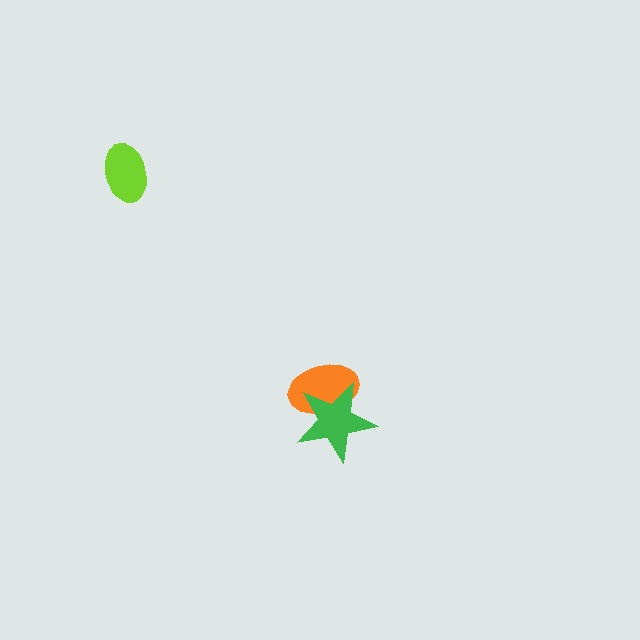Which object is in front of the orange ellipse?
The green star is in front of the orange ellipse.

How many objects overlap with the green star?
1 object overlaps with the green star.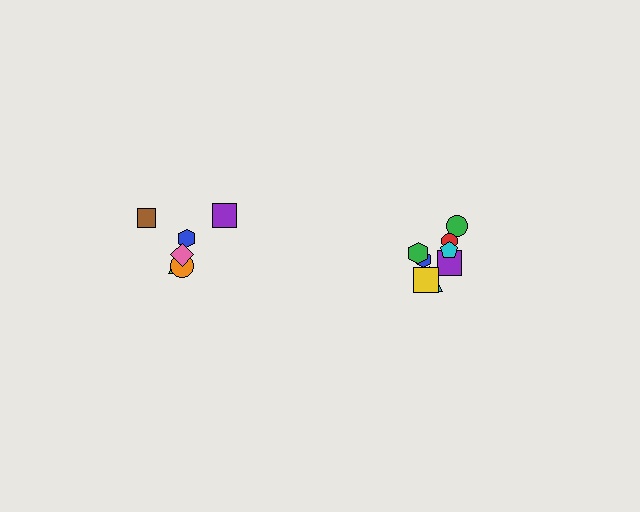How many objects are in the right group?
There are 8 objects.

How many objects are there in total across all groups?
There are 14 objects.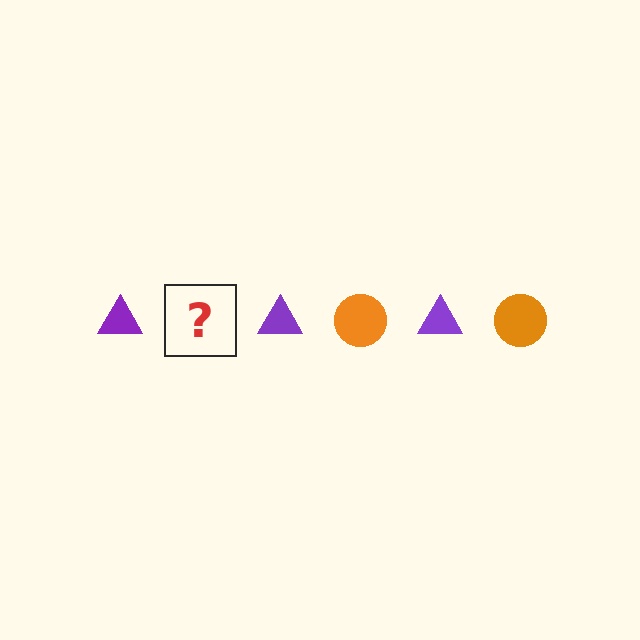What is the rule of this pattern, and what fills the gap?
The rule is that the pattern alternates between purple triangle and orange circle. The gap should be filled with an orange circle.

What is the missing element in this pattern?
The missing element is an orange circle.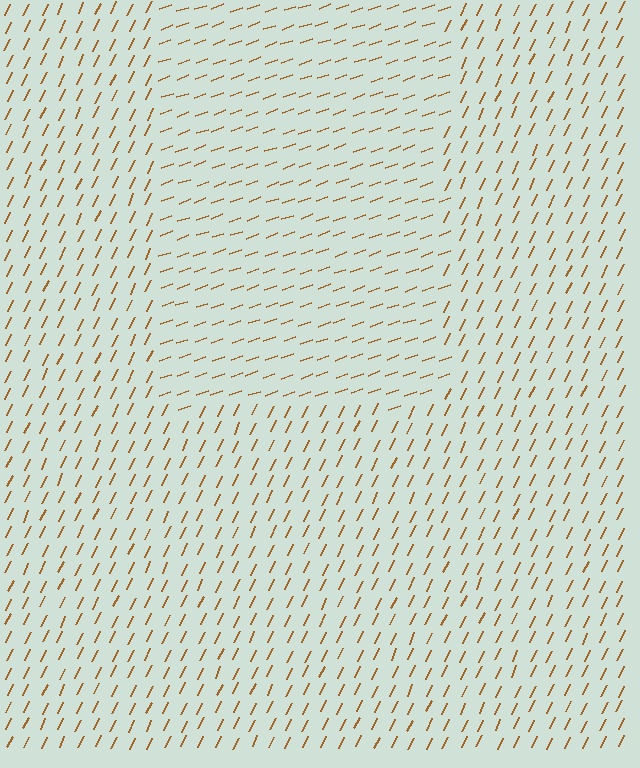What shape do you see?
I see a rectangle.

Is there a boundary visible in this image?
Yes, there is a texture boundary formed by a change in line orientation.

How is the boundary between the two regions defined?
The boundary is defined purely by a change in line orientation (approximately 45 degrees difference). All lines are the same color and thickness.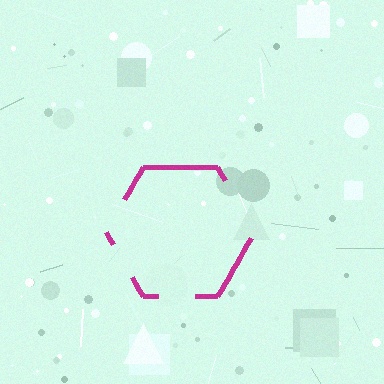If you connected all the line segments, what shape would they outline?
They would outline a hexagon.